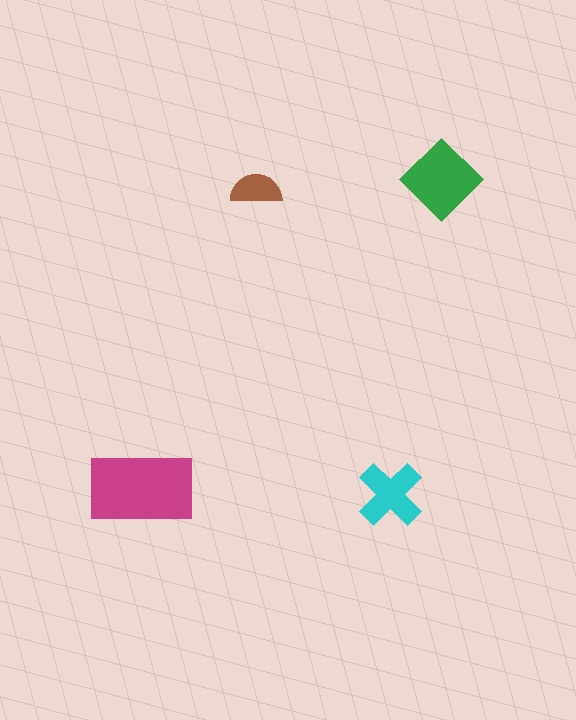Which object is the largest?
The magenta rectangle.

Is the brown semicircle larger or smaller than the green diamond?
Smaller.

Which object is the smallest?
The brown semicircle.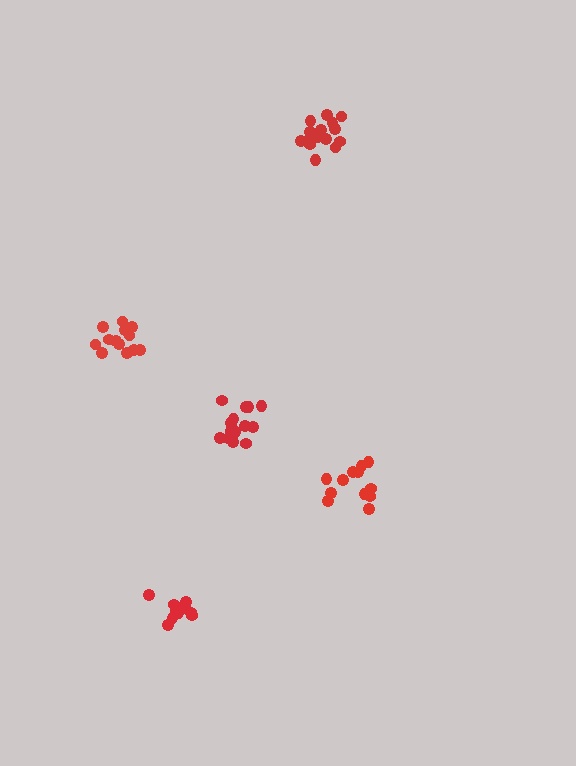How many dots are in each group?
Group 1: 15 dots, Group 2: 12 dots, Group 3: 13 dots, Group 4: 17 dots, Group 5: 12 dots (69 total).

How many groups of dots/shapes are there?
There are 5 groups.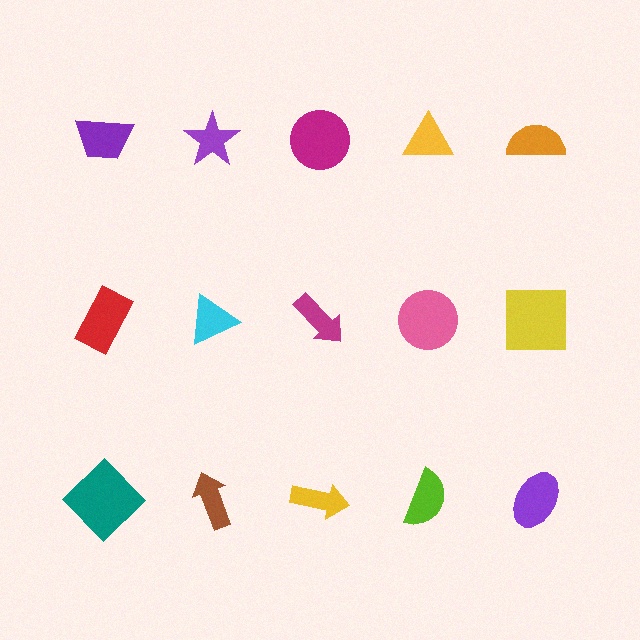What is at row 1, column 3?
A magenta circle.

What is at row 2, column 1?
A red rectangle.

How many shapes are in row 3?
5 shapes.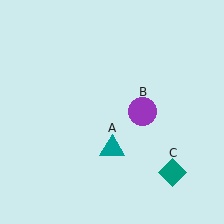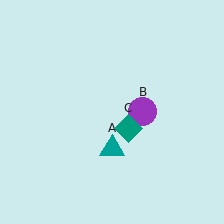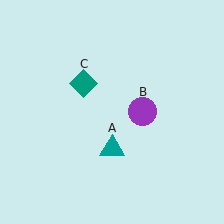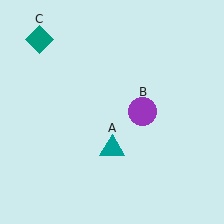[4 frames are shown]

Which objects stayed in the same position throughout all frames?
Teal triangle (object A) and purple circle (object B) remained stationary.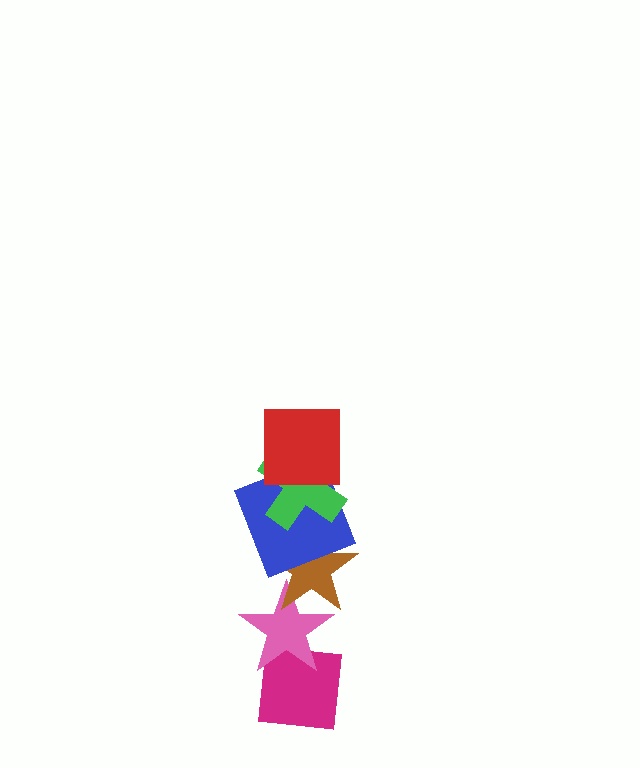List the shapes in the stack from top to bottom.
From top to bottom: the red square, the green cross, the blue square, the brown star, the pink star, the magenta square.